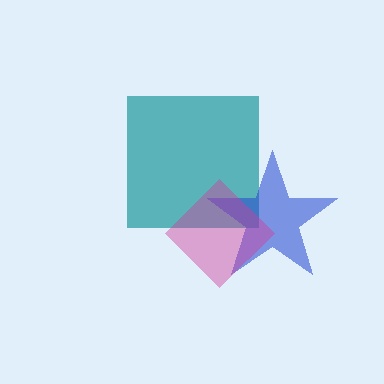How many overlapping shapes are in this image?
There are 3 overlapping shapes in the image.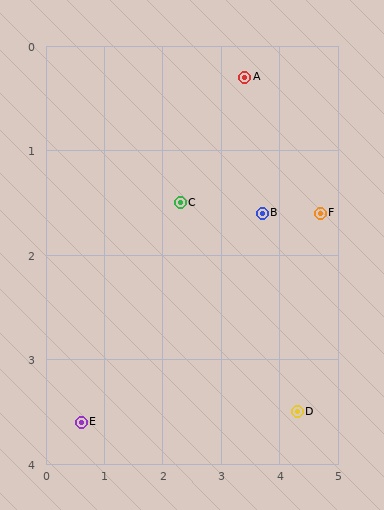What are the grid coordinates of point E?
Point E is at approximately (0.6, 3.6).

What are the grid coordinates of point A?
Point A is at approximately (3.4, 0.3).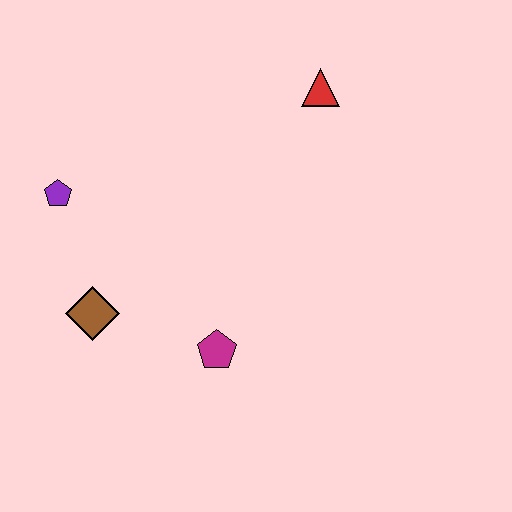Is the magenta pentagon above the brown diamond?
No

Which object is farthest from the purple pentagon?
The red triangle is farthest from the purple pentagon.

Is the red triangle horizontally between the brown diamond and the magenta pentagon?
No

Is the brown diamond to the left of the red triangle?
Yes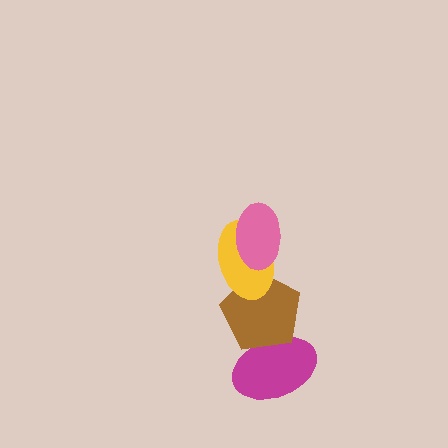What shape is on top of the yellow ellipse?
The pink ellipse is on top of the yellow ellipse.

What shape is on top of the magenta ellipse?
The brown pentagon is on top of the magenta ellipse.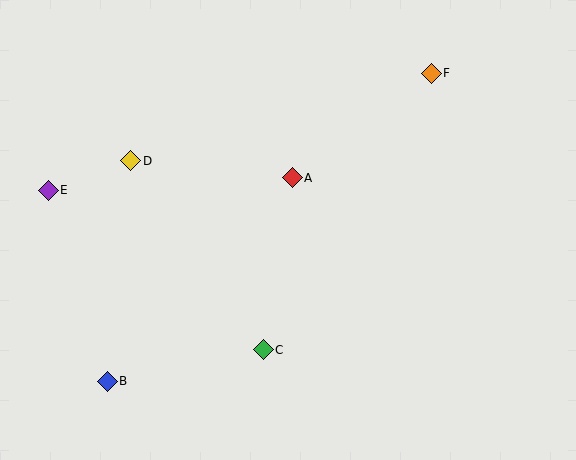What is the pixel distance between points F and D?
The distance between F and D is 313 pixels.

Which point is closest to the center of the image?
Point A at (292, 178) is closest to the center.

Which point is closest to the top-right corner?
Point F is closest to the top-right corner.